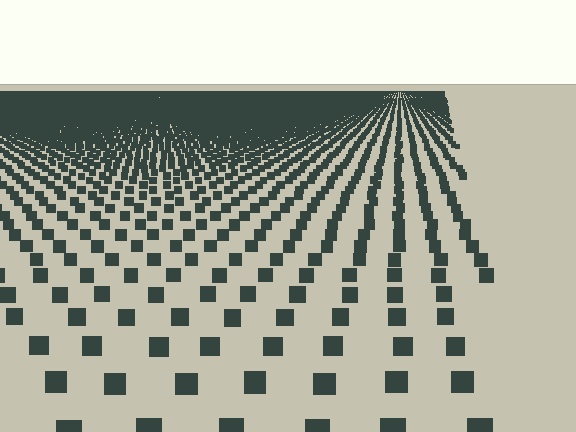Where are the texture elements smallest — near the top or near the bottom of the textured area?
Near the top.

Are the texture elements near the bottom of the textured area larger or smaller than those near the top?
Larger. Near the bottom, elements are closer to the viewer and appear at a bigger on-screen size.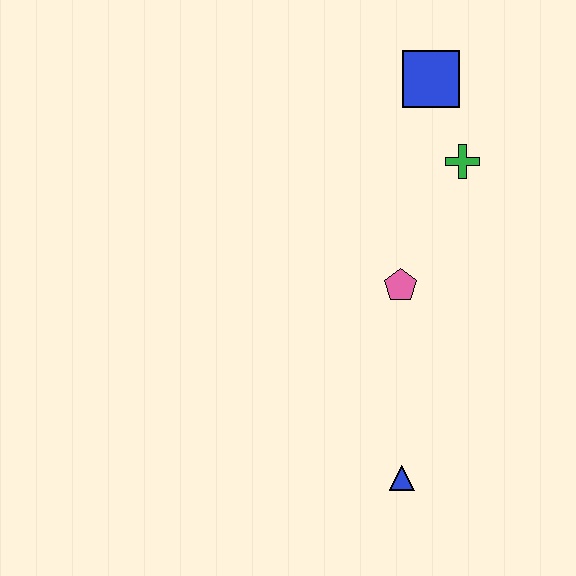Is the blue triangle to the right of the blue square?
No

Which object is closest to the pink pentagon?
The green cross is closest to the pink pentagon.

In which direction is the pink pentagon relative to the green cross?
The pink pentagon is below the green cross.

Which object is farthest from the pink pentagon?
The blue square is farthest from the pink pentagon.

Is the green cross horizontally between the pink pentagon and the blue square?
No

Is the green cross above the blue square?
No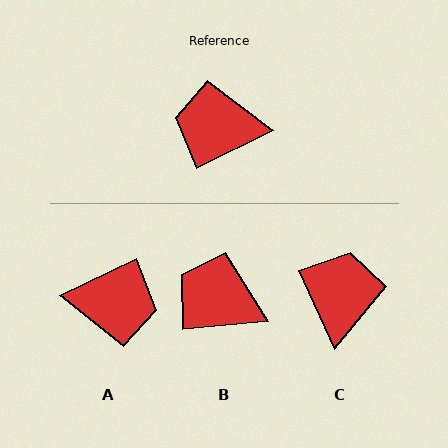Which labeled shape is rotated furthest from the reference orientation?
A, about 179 degrees away.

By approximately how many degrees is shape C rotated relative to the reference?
Approximately 92 degrees clockwise.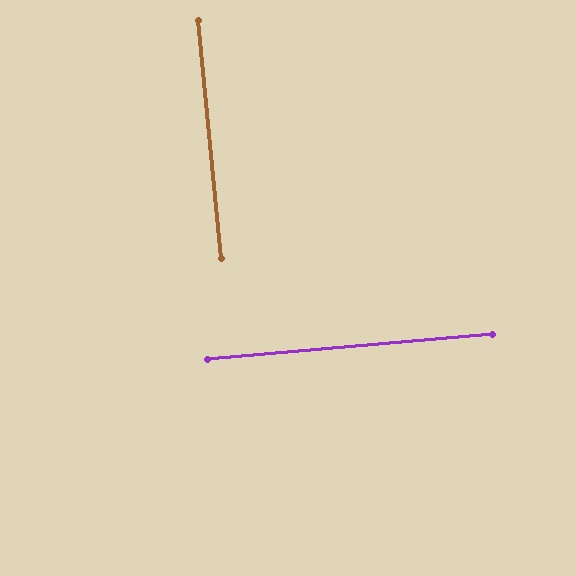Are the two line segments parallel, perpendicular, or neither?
Perpendicular — they meet at approximately 89°.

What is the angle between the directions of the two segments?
Approximately 89 degrees.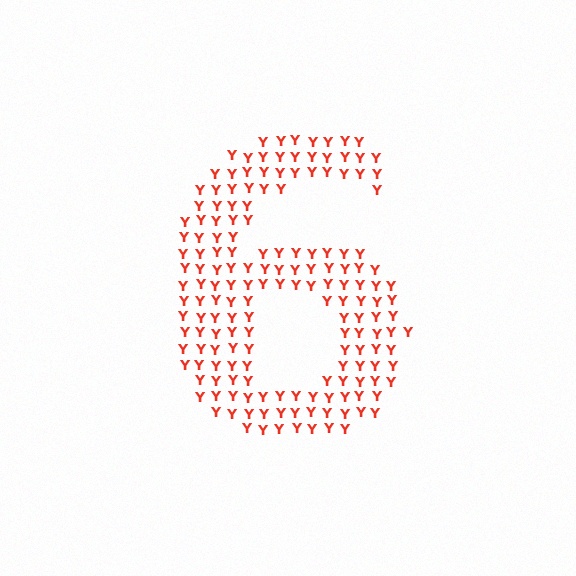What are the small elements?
The small elements are letter Y's.